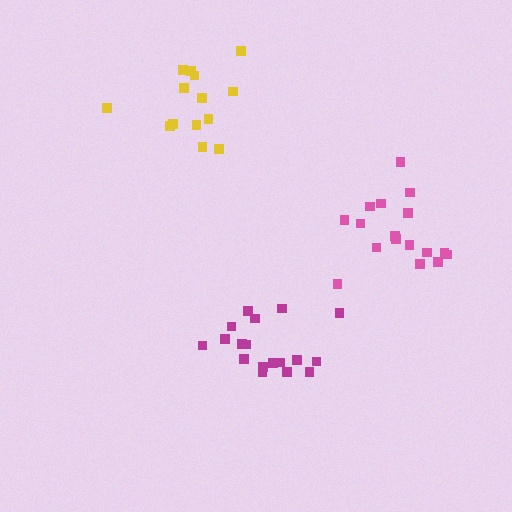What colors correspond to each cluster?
The clusters are colored: pink, magenta, yellow.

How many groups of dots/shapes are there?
There are 3 groups.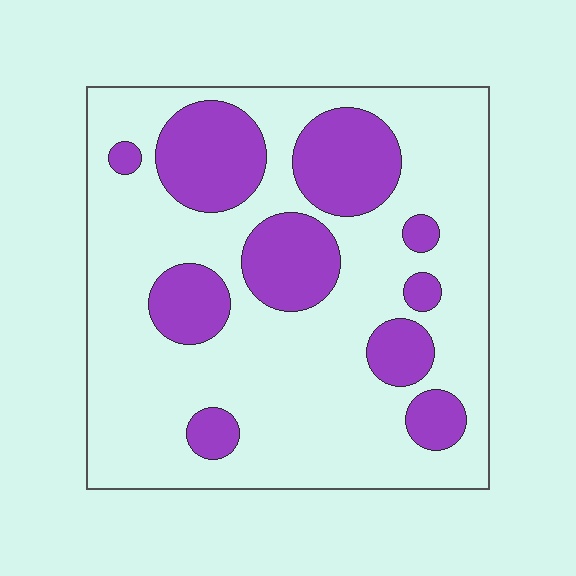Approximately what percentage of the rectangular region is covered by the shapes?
Approximately 25%.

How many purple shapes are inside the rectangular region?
10.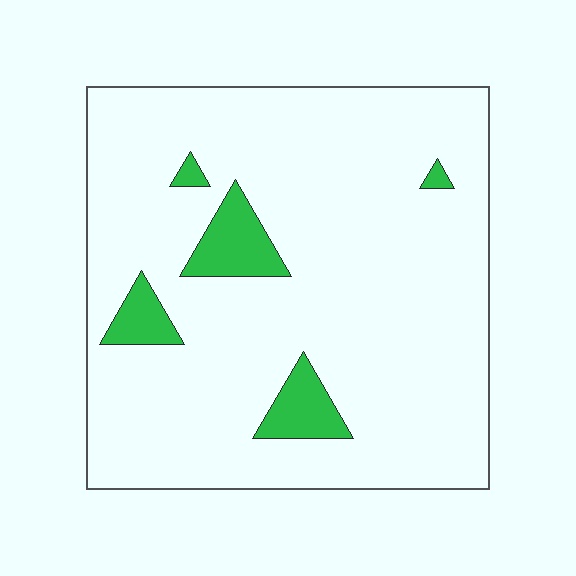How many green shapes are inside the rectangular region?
5.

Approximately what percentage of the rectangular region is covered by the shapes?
Approximately 10%.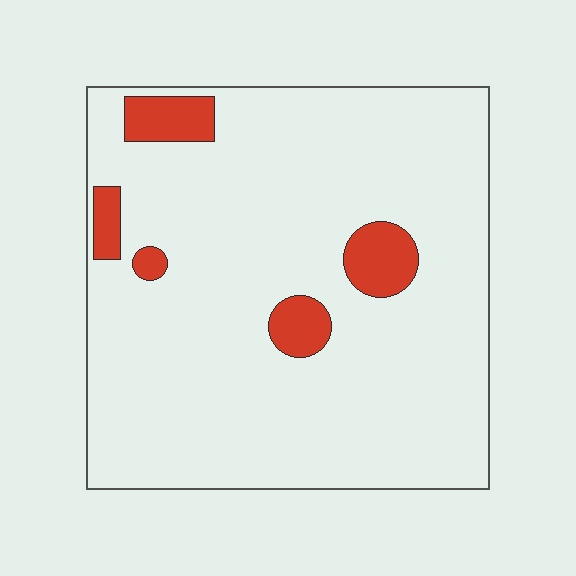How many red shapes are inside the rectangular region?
5.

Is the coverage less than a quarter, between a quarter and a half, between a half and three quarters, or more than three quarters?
Less than a quarter.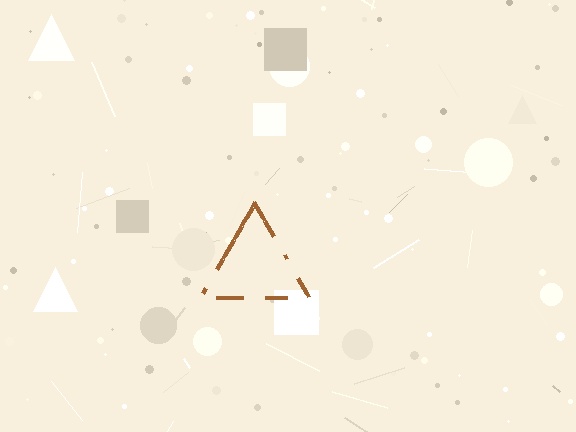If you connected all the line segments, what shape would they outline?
They would outline a triangle.